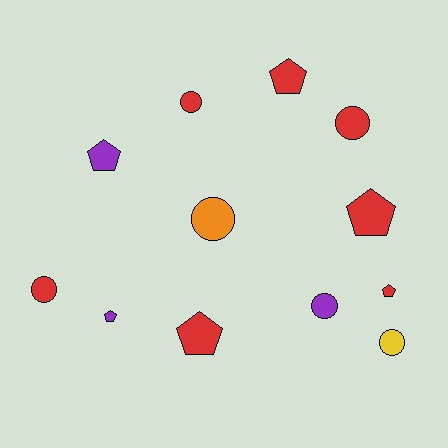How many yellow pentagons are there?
There are no yellow pentagons.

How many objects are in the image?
There are 12 objects.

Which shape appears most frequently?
Circle, with 6 objects.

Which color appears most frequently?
Red, with 7 objects.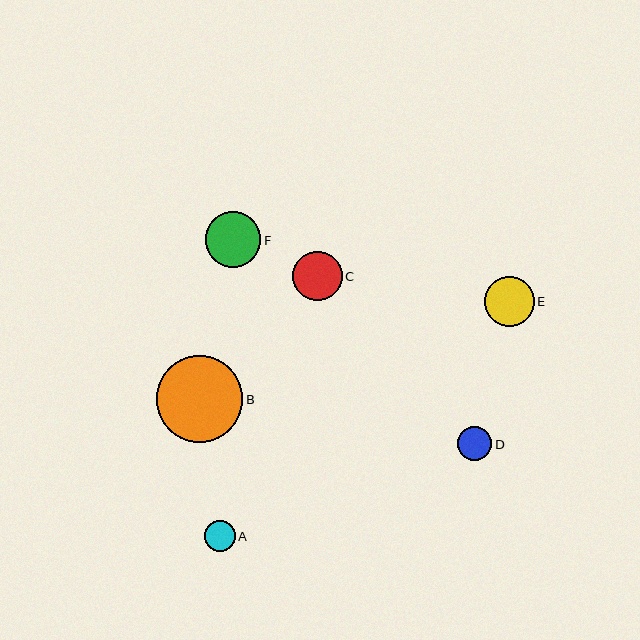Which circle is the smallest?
Circle A is the smallest with a size of approximately 31 pixels.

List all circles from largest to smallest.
From largest to smallest: B, F, E, C, D, A.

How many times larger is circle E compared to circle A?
Circle E is approximately 1.6 times the size of circle A.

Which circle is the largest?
Circle B is the largest with a size of approximately 87 pixels.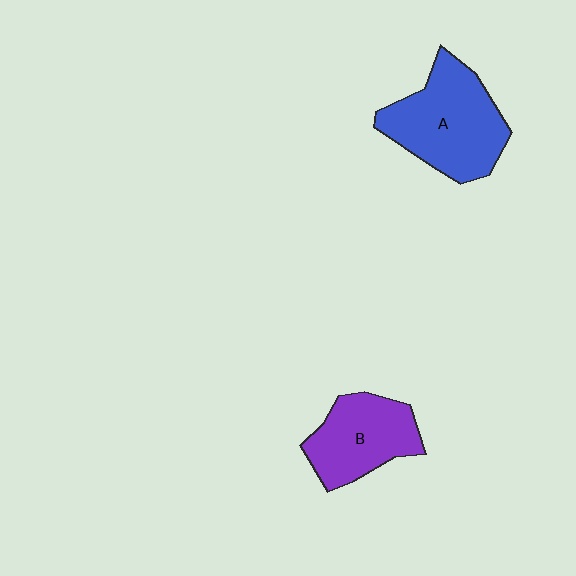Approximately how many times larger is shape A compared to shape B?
Approximately 1.3 times.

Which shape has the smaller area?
Shape B (purple).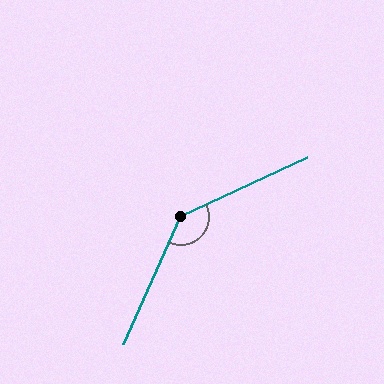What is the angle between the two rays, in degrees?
Approximately 139 degrees.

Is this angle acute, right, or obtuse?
It is obtuse.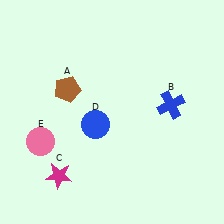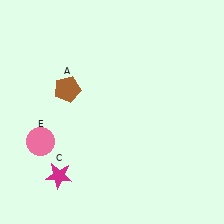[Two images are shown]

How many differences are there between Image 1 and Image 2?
There are 2 differences between the two images.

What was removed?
The blue circle (D), the blue cross (B) were removed in Image 2.